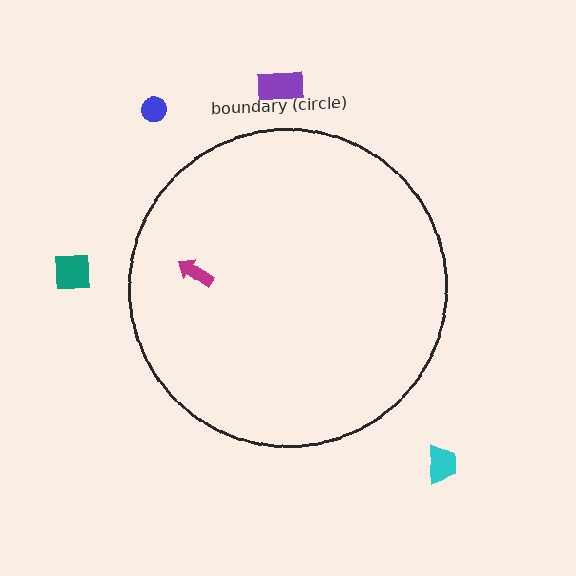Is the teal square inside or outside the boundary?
Outside.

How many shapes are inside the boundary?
1 inside, 4 outside.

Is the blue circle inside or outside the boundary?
Outside.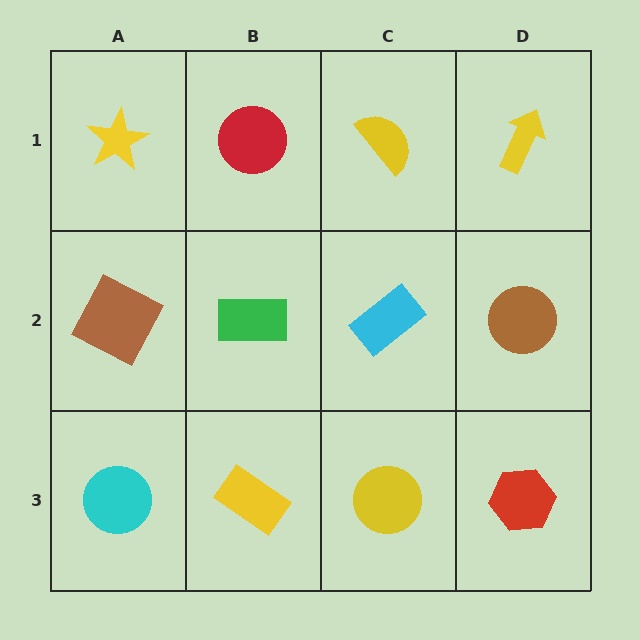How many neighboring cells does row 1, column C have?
3.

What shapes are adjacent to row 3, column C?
A cyan rectangle (row 2, column C), a yellow rectangle (row 3, column B), a red hexagon (row 3, column D).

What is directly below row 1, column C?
A cyan rectangle.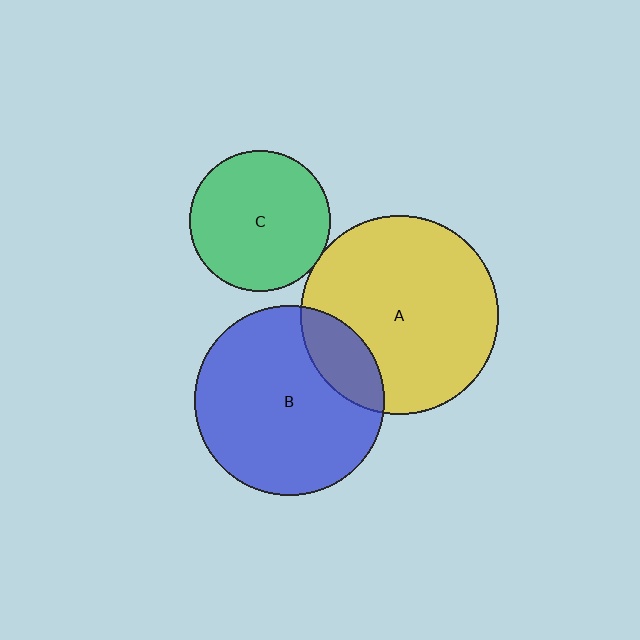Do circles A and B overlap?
Yes.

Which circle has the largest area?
Circle A (yellow).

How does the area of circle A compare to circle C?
Approximately 2.0 times.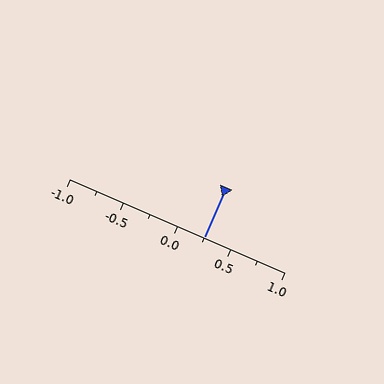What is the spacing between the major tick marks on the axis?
The major ticks are spaced 0.5 apart.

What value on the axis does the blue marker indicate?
The marker indicates approximately 0.25.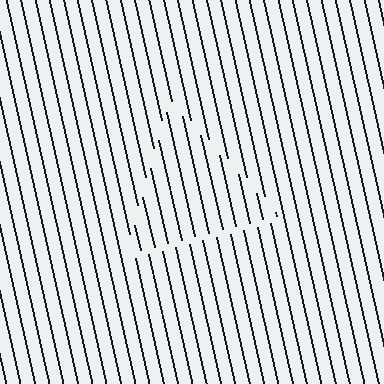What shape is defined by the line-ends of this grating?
An illusory triangle. The interior of the shape contains the same grating, shifted by half a period — the contour is defined by the phase discontinuity where line-ends from the inner and outer gratings abut.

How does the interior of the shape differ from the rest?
The interior of the shape contains the same grating, shifted by half a period — the contour is defined by the phase discontinuity where line-ends from the inner and outer gratings abut.